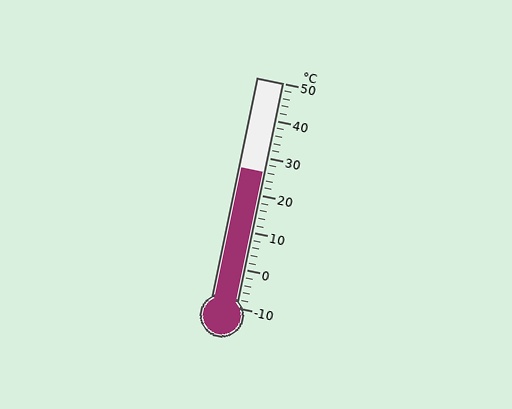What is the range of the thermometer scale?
The thermometer scale ranges from -10°C to 50°C.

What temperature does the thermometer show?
The thermometer shows approximately 26°C.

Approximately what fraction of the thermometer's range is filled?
The thermometer is filled to approximately 60% of its range.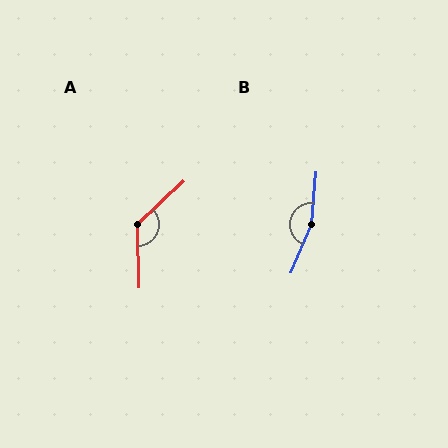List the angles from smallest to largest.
A (132°), B (163°).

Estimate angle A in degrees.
Approximately 132 degrees.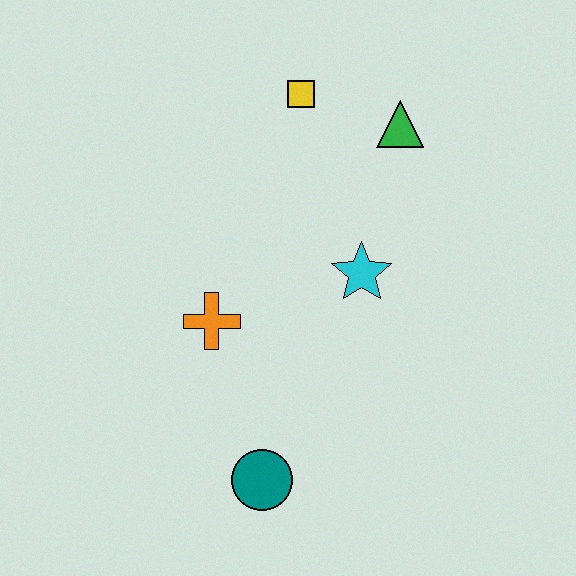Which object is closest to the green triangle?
The yellow square is closest to the green triangle.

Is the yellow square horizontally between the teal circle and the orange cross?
No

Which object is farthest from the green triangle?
The teal circle is farthest from the green triangle.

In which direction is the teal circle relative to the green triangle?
The teal circle is below the green triangle.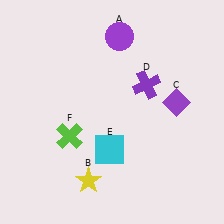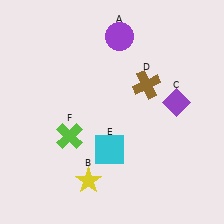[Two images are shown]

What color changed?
The cross (D) changed from purple in Image 1 to brown in Image 2.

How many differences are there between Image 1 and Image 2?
There is 1 difference between the two images.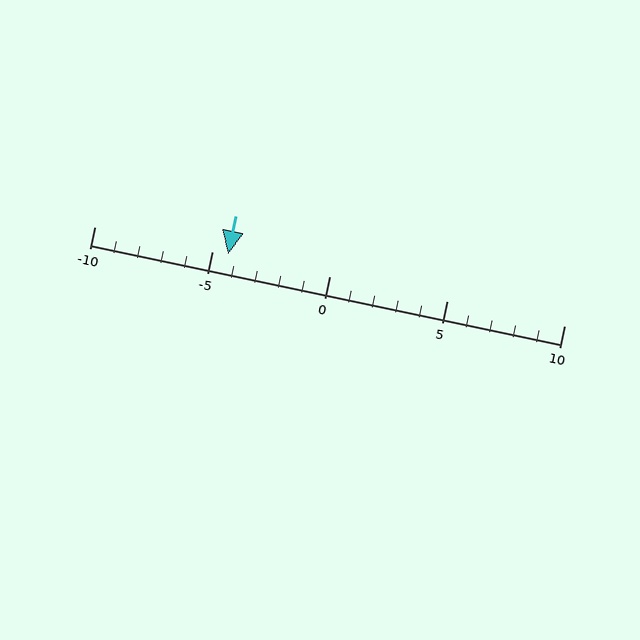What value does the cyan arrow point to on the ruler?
The cyan arrow points to approximately -4.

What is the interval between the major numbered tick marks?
The major tick marks are spaced 5 units apart.